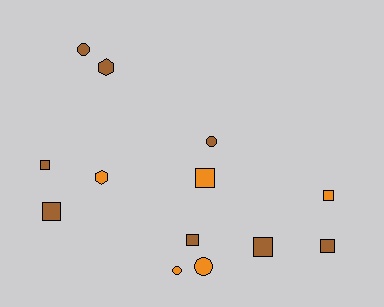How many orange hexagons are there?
There is 1 orange hexagon.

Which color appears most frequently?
Brown, with 8 objects.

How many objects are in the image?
There are 13 objects.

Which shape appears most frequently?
Square, with 7 objects.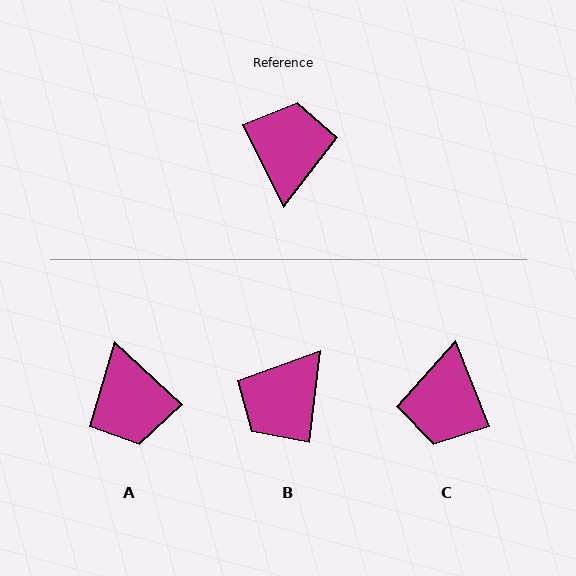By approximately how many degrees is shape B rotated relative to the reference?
Approximately 147 degrees counter-clockwise.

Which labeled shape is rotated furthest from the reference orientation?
C, about 176 degrees away.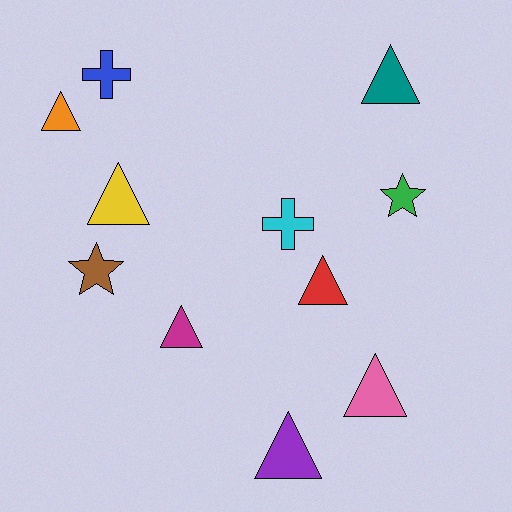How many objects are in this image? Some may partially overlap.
There are 11 objects.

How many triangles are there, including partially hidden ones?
There are 7 triangles.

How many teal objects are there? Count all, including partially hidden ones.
There is 1 teal object.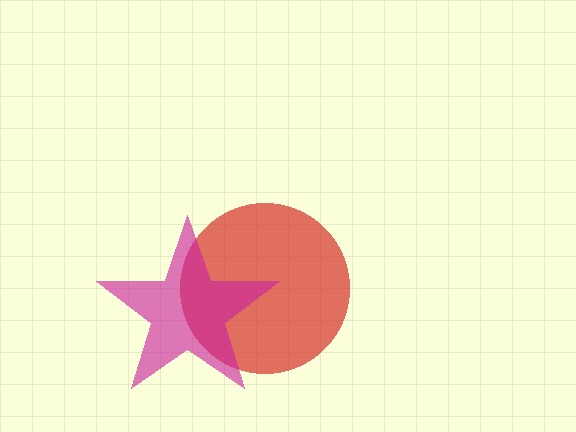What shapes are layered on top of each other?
The layered shapes are: a red circle, a magenta star.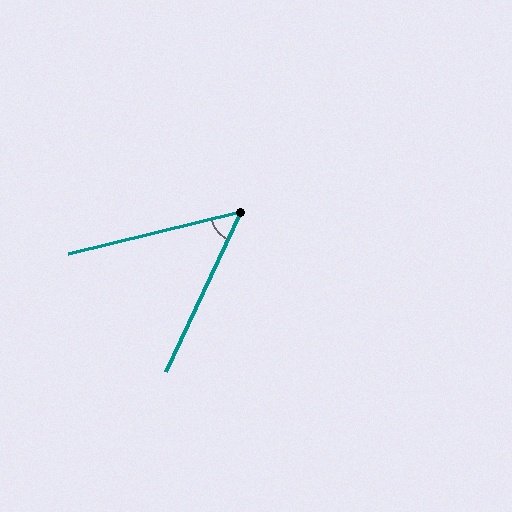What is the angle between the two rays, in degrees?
Approximately 51 degrees.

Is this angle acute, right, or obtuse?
It is acute.